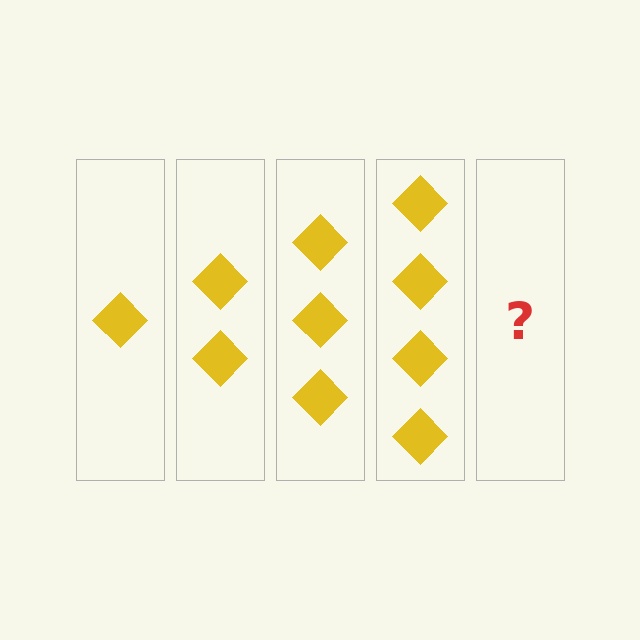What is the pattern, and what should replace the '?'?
The pattern is that each step adds one more diamond. The '?' should be 5 diamonds.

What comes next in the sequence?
The next element should be 5 diamonds.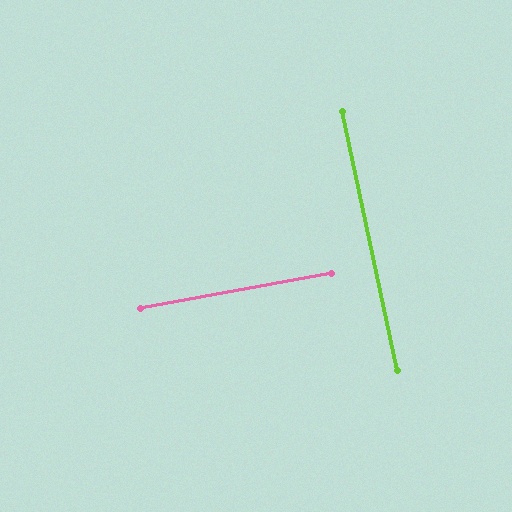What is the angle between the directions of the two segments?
Approximately 88 degrees.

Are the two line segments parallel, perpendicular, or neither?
Perpendicular — they meet at approximately 88°.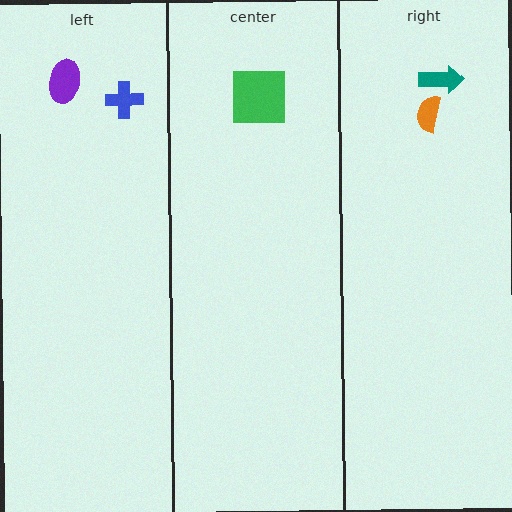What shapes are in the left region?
The purple ellipse, the blue cross.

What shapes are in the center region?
The green square.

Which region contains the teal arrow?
The right region.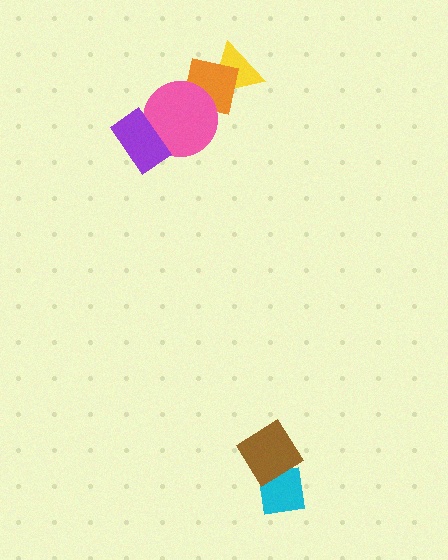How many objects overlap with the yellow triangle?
1 object overlaps with the yellow triangle.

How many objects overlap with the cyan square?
1 object overlaps with the cyan square.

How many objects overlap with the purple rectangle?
1 object overlaps with the purple rectangle.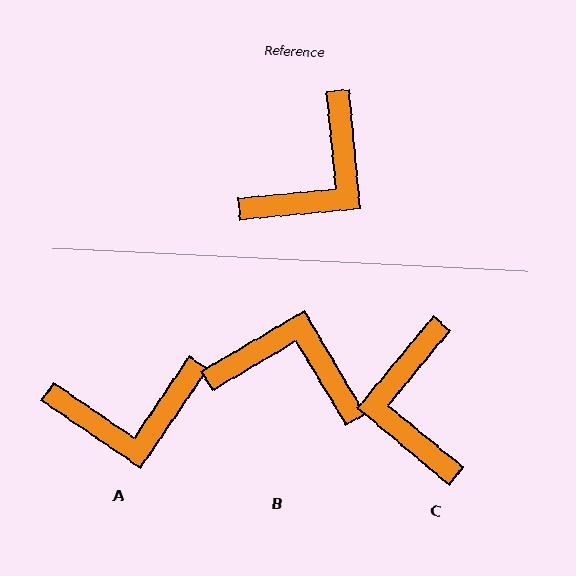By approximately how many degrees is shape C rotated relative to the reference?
Approximately 135 degrees clockwise.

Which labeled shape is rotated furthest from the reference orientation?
C, about 135 degrees away.